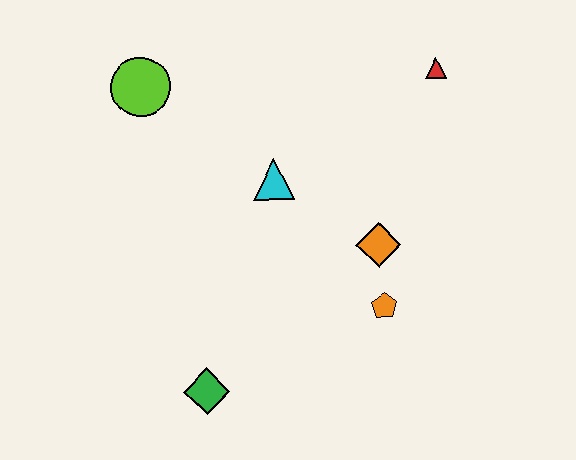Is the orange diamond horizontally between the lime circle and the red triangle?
Yes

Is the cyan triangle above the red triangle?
No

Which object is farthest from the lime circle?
The orange pentagon is farthest from the lime circle.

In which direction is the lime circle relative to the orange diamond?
The lime circle is to the left of the orange diamond.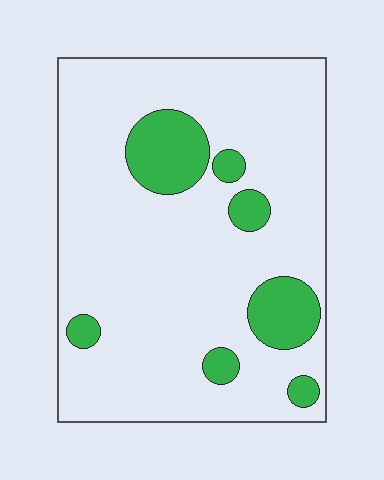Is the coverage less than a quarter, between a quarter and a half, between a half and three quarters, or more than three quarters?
Less than a quarter.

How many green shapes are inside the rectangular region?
7.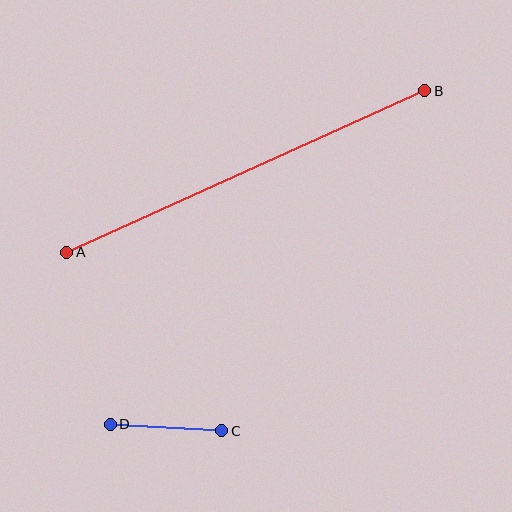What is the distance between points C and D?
The distance is approximately 112 pixels.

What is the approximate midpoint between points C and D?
The midpoint is at approximately (166, 428) pixels.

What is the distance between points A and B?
The distance is approximately 392 pixels.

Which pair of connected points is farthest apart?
Points A and B are farthest apart.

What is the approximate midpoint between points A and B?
The midpoint is at approximately (246, 172) pixels.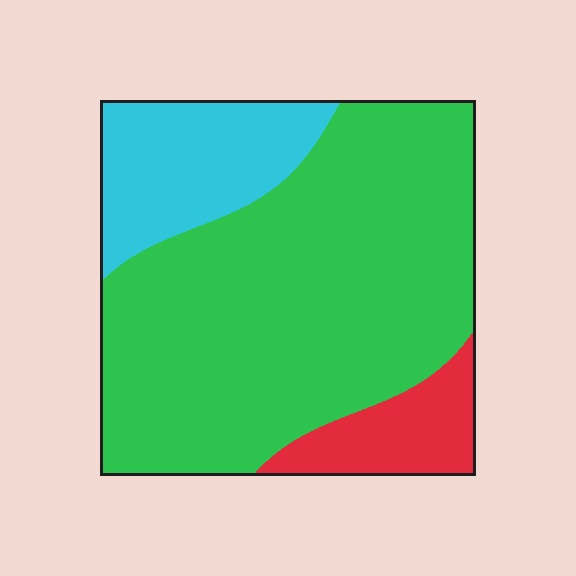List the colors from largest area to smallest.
From largest to smallest: green, cyan, red.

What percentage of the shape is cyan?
Cyan takes up about one fifth (1/5) of the shape.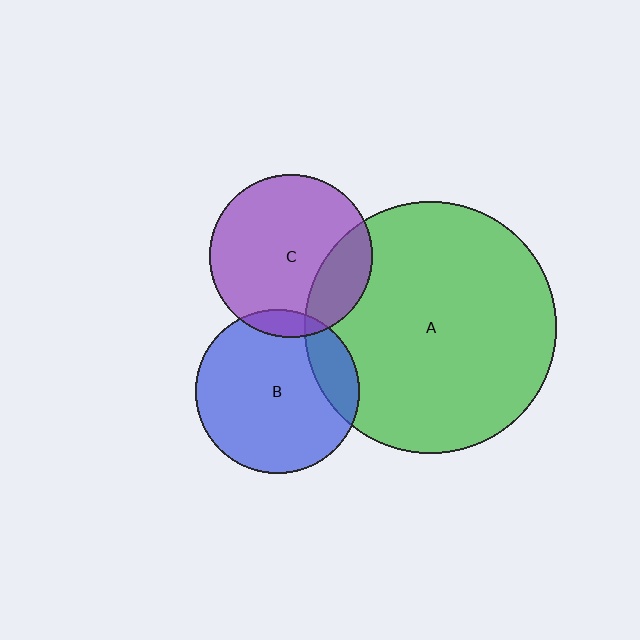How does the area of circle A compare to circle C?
Approximately 2.4 times.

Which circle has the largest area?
Circle A (green).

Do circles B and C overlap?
Yes.